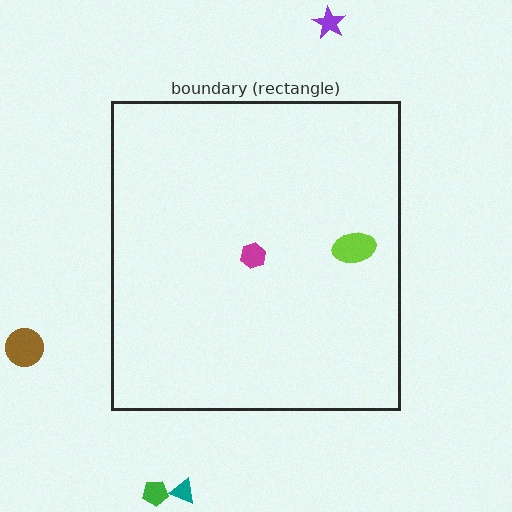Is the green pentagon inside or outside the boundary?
Outside.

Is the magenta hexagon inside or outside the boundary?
Inside.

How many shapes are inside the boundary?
2 inside, 4 outside.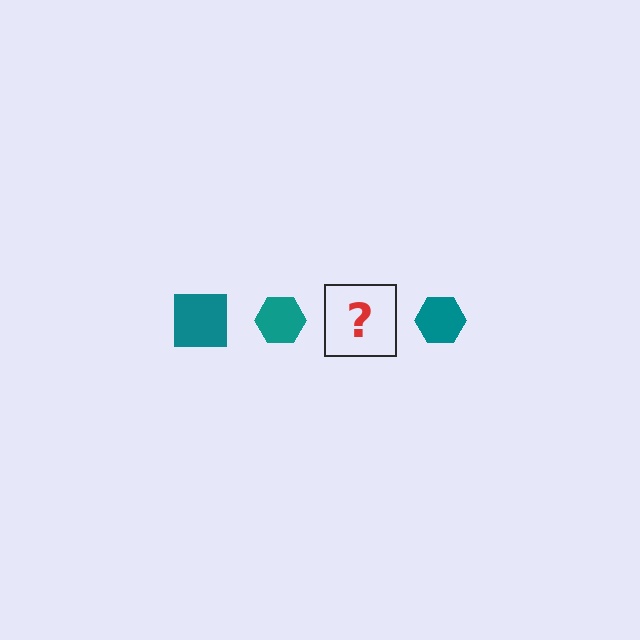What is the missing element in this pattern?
The missing element is a teal square.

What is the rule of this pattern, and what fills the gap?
The rule is that the pattern cycles through square, hexagon shapes in teal. The gap should be filled with a teal square.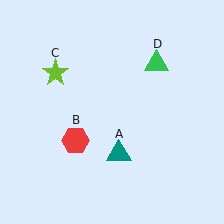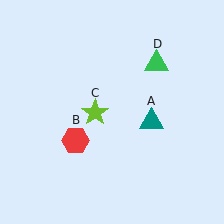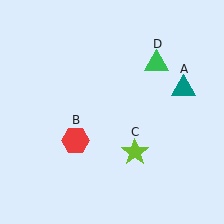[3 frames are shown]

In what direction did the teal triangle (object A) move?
The teal triangle (object A) moved up and to the right.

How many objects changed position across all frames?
2 objects changed position: teal triangle (object A), lime star (object C).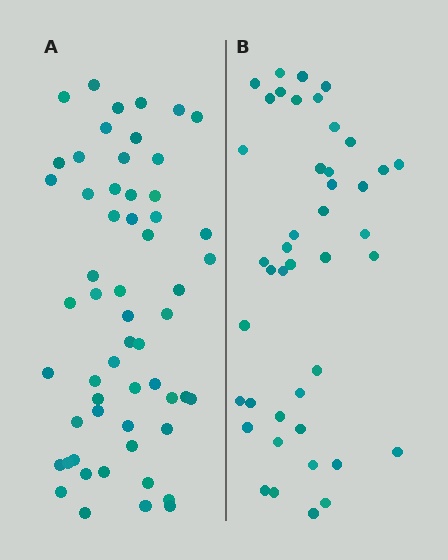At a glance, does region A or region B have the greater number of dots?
Region A (the left region) has more dots.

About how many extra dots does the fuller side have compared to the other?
Region A has approximately 15 more dots than region B.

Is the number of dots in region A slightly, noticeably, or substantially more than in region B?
Region A has noticeably more, but not dramatically so. The ratio is roughly 1.3 to 1.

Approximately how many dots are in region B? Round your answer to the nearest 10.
About 40 dots. (The exact count is 43, which rounds to 40.)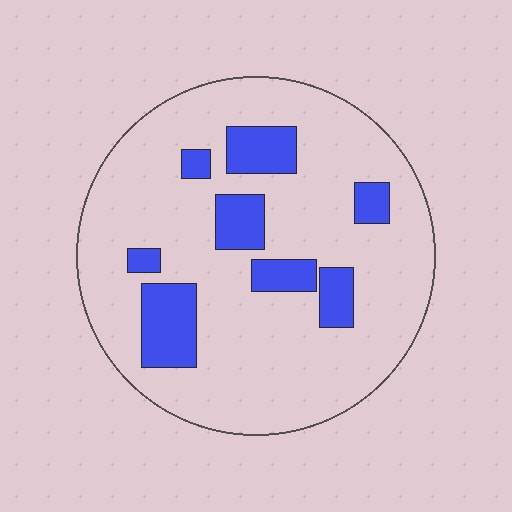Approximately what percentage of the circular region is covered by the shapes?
Approximately 20%.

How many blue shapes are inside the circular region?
8.